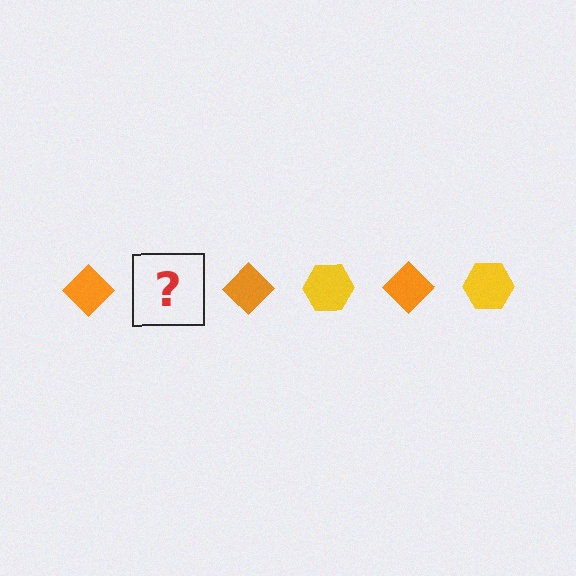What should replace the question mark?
The question mark should be replaced with a yellow hexagon.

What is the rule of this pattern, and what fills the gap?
The rule is that the pattern alternates between orange diamond and yellow hexagon. The gap should be filled with a yellow hexagon.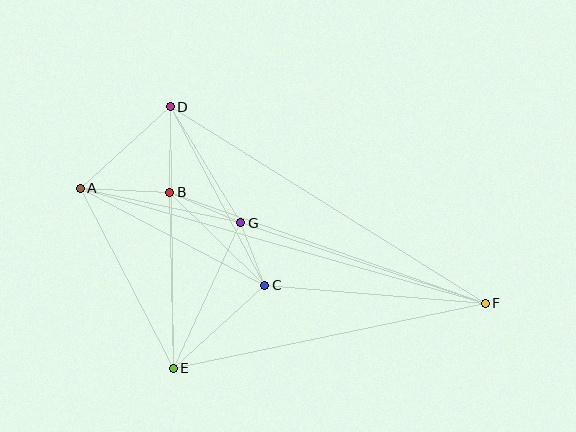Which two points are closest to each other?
Points C and G are closest to each other.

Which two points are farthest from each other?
Points A and F are farthest from each other.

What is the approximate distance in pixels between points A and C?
The distance between A and C is approximately 208 pixels.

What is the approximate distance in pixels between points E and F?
The distance between E and F is approximately 319 pixels.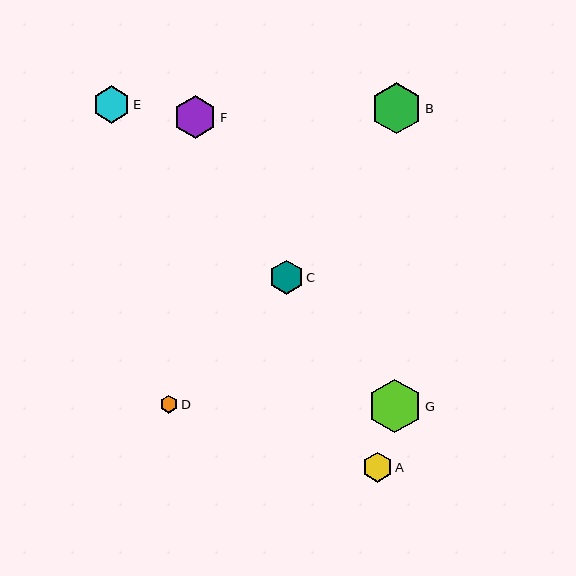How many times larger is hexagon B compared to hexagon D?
Hexagon B is approximately 2.9 times the size of hexagon D.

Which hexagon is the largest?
Hexagon G is the largest with a size of approximately 54 pixels.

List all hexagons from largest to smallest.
From largest to smallest: G, B, F, E, C, A, D.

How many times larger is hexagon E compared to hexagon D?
Hexagon E is approximately 2.1 times the size of hexagon D.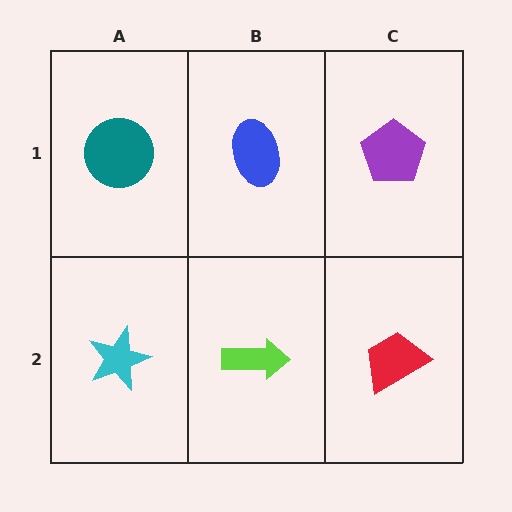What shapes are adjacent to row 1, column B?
A lime arrow (row 2, column B), a teal circle (row 1, column A), a purple pentagon (row 1, column C).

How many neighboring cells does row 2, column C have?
2.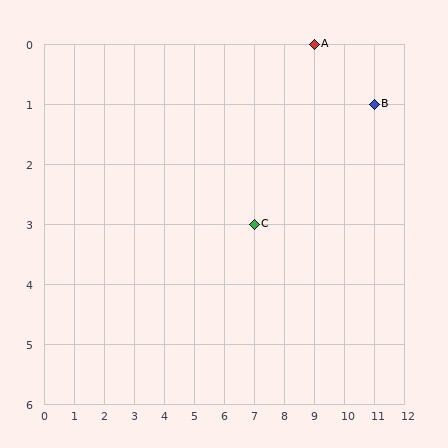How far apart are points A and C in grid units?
Points A and C are 2 columns and 3 rows apart (about 3.6 grid units diagonally).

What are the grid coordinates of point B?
Point B is at grid coordinates (11, 1).